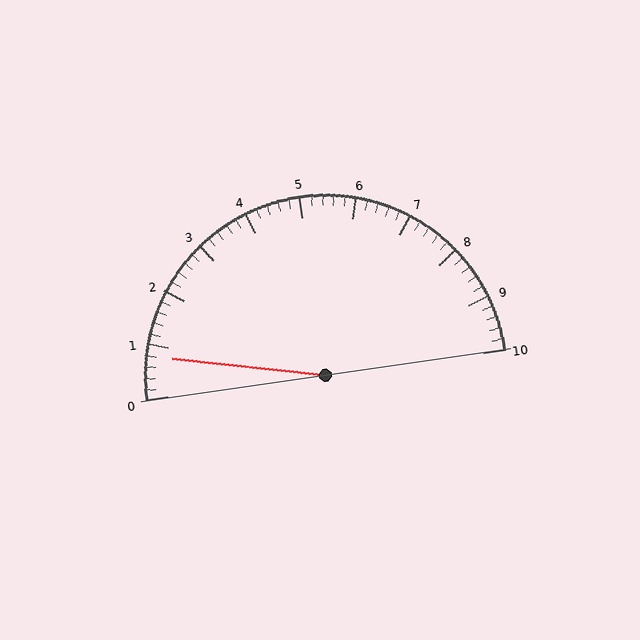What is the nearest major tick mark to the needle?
The nearest major tick mark is 1.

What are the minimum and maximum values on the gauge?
The gauge ranges from 0 to 10.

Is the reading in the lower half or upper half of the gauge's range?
The reading is in the lower half of the range (0 to 10).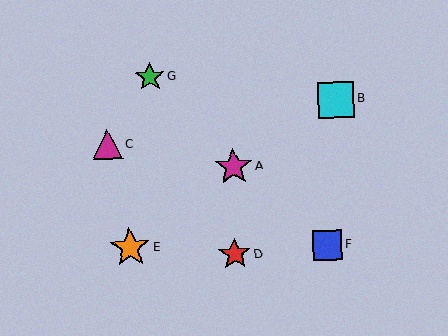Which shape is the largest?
The orange star (labeled E) is the largest.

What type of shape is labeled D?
Shape D is a red star.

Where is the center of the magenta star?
The center of the magenta star is at (233, 167).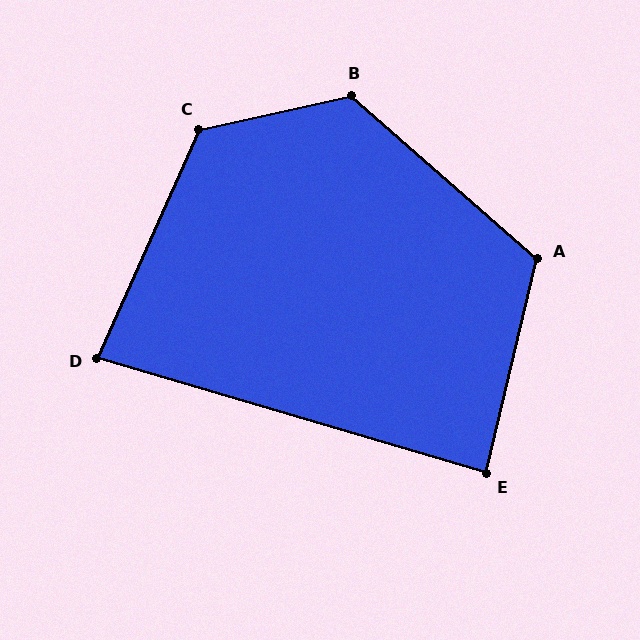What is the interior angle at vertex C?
Approximately 126 degrees (obtuse).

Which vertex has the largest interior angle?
B, at approximately 127 degrees.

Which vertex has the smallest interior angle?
D, at approximately 83 degrees.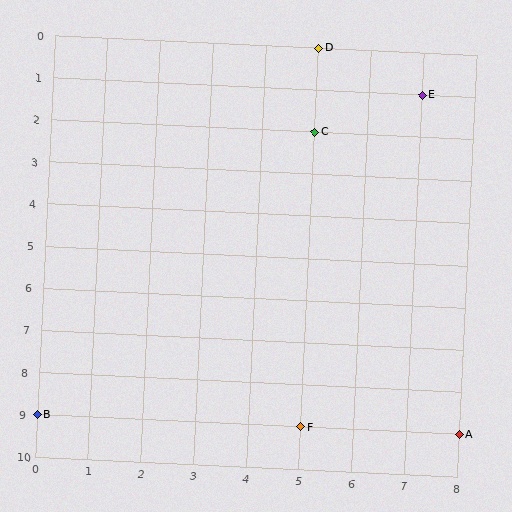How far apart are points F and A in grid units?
Points F and A are 3 columns apart.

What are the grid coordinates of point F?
Point F is at grid coordinates (5, 9).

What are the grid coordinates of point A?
Point A is at grid coordinates (8, 9).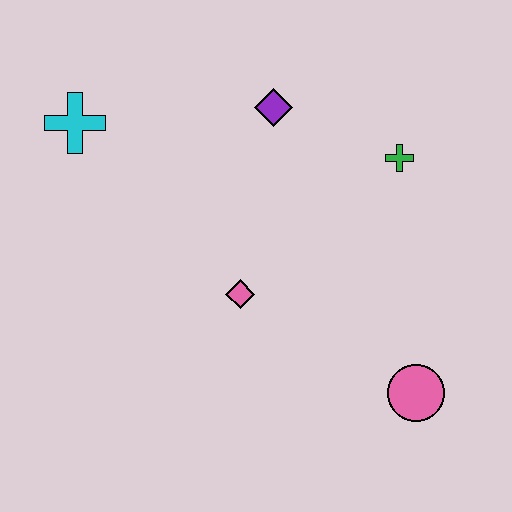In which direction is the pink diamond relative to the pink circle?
The pink diamond is to the left of the pink circle.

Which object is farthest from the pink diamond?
The cyan cross is farthest from the pink diamond.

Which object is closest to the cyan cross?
The purple diamond is closest to the cyan cross.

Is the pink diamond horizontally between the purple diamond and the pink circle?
No